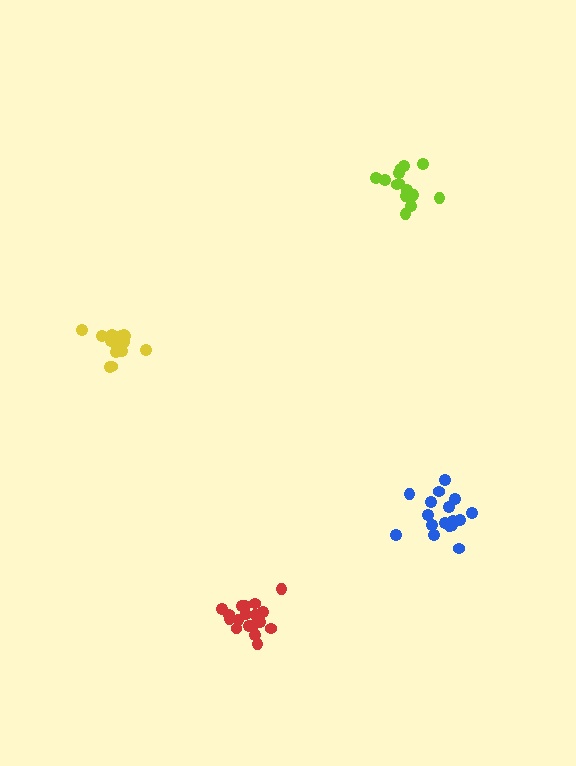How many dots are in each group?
Group 1: 18 dots, Group 2: 14 dots, Group 3: 17 dots, Group 4: 15 dots (64 total).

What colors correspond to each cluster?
The clusters are colored: red, lime, blue, yellow.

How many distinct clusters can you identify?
There are 4 distinct clusters.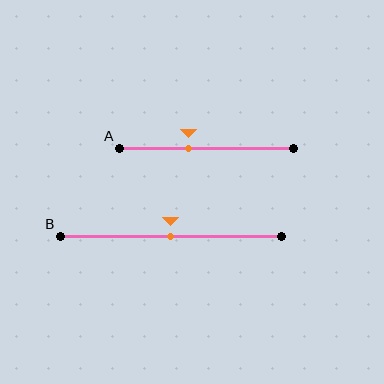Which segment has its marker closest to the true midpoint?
Segment B has its marker closest to the true midpoint.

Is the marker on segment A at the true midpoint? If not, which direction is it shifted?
No, the marker on segment A is shifted to the left by about 10% of the segment length.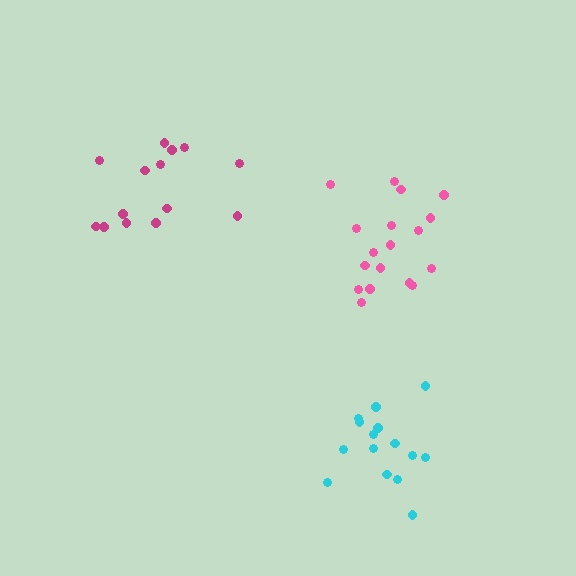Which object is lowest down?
The cyan cluster is bottommost.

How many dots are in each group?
Group 1: 15 dots, Group 2: 14 dots, Group 3: 18 dots (47 total).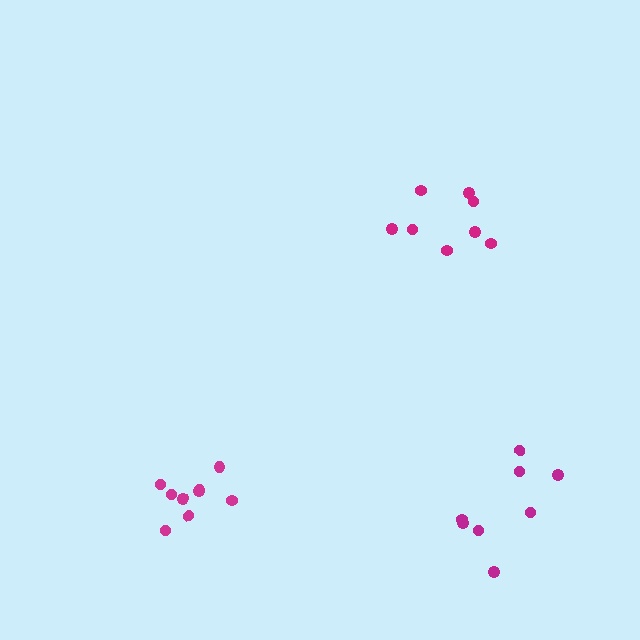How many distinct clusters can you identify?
There are 3 distinct clusters.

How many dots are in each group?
Group 1: 9 dots, Group 2: 8 dots, Group 3: 8 dots (25 total).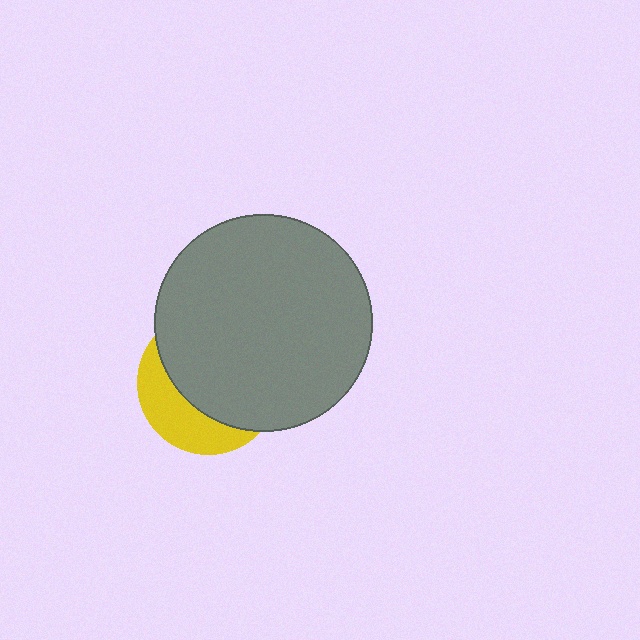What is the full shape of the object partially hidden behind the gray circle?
The partially hidden object is a yellow circle.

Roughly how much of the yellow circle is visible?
A small part of it is visible (roughly 33%).